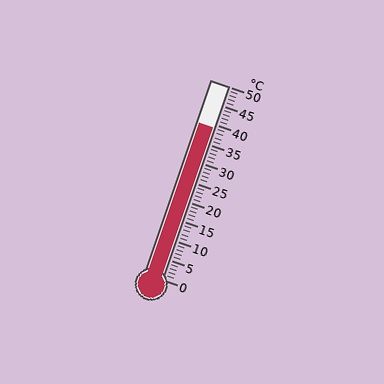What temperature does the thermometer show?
The thermometer shows approximately 39°C.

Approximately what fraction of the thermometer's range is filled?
The thermometer is filled to approximately 80% of its range.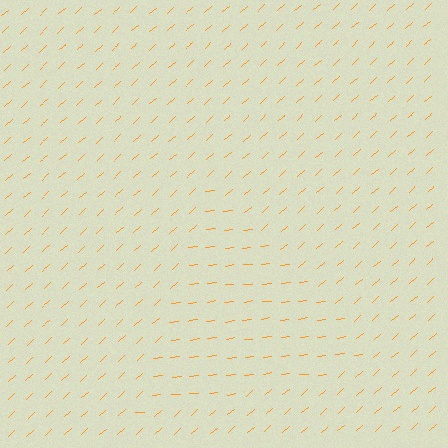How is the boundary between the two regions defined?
The boundary is defined purely by a change in line orientation (approximately 35 degrees difference). All lines are the same color and thickness.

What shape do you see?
I see a triangle.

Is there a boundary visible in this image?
Yes, there is a texture boundary formed by a change in line orientation.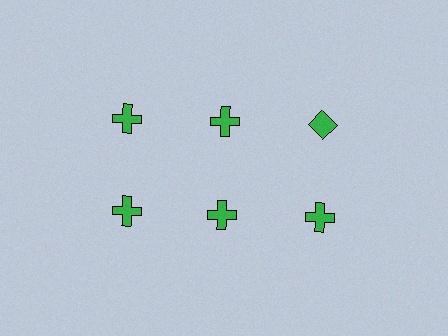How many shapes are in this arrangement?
There are 6 shapes arranged in a grid pattern.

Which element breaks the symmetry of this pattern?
The green diamond in the top row, center column breaks the symmetry. All other shapes are green crosses.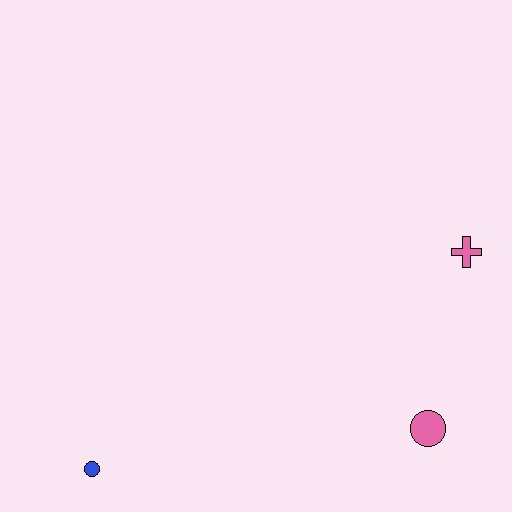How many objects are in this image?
There are 3 objects.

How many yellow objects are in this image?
There are no yellow objects.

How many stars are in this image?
There are no stars.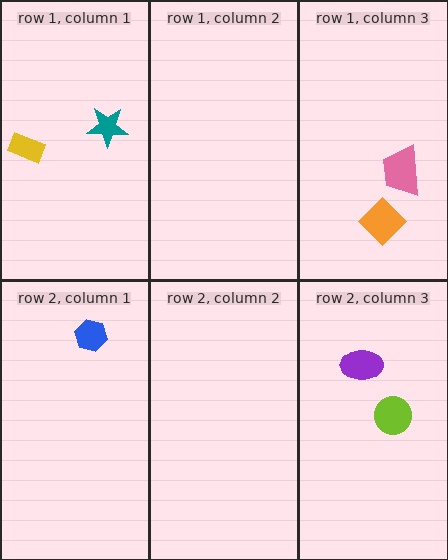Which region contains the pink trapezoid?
The row 1, column 3 region.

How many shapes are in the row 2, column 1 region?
1.